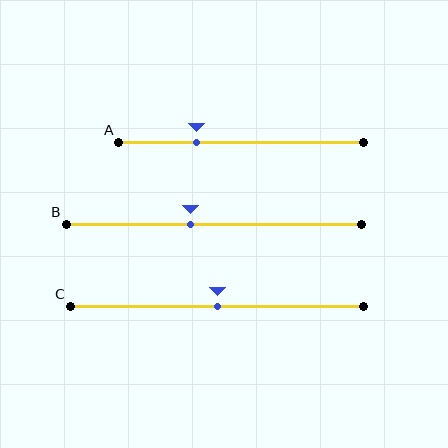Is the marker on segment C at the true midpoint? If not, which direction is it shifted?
Yes, the marker on segment C is at the true midpoint.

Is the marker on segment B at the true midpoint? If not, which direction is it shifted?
No, the marker on segment B is shifted to the left by about 8% of the segment length.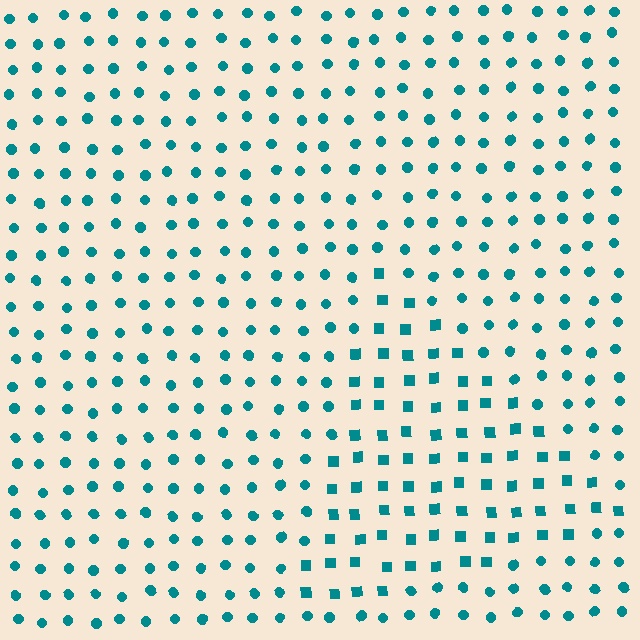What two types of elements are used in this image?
The image uses squares inside the triangle region and circles outside it.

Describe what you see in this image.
The image is filled with small teal elements arranged in a uniform grid. A triangle-shaped region contains squares, while the surrounding area contains circles. The boundary is defined purely by the change in element shape.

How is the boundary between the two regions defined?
The boundary is defined by a change in element shape: squares inside vs. circles outside. All elements share the same color and spacing.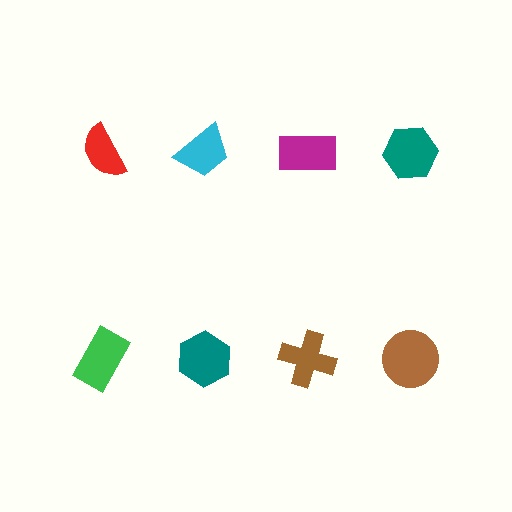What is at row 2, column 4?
A brown circle.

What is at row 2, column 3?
A brown cross.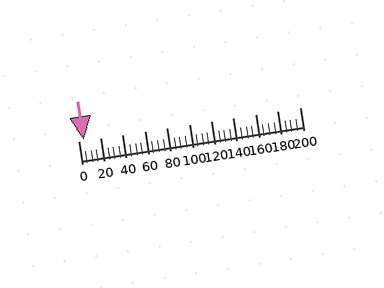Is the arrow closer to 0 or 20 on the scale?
The arrow is closer to 0.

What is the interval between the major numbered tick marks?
The major tick marks are spaced 20 units apart.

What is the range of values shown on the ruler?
The ruler shows values from 0 to 200.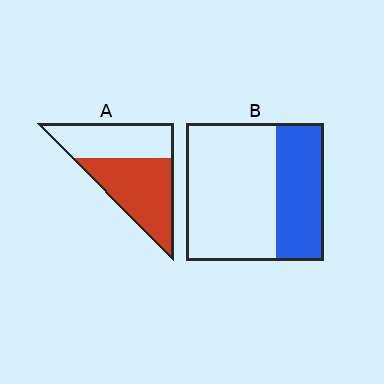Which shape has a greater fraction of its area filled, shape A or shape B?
Shape A.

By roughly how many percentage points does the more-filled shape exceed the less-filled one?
By roughly 20 percentage points (A over B).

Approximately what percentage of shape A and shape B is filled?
A is approximately 55% and B is approximately 35%.